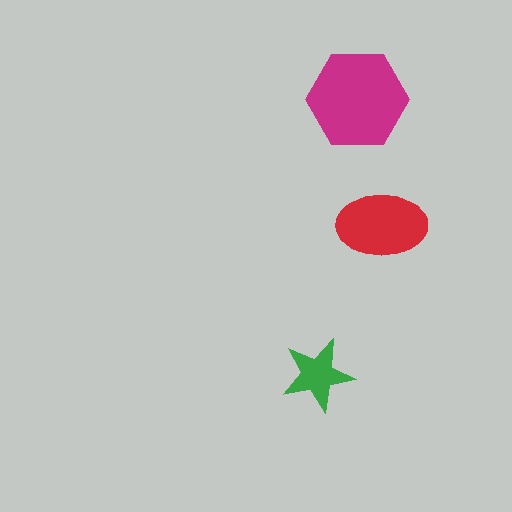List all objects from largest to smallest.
The magenta hexagon, the red ellipse, the green star.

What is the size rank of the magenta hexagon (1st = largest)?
1st.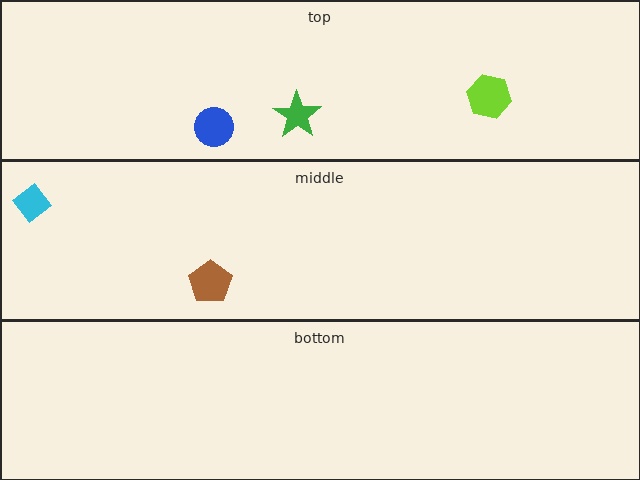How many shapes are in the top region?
3.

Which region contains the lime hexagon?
The top region.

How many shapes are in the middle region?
2.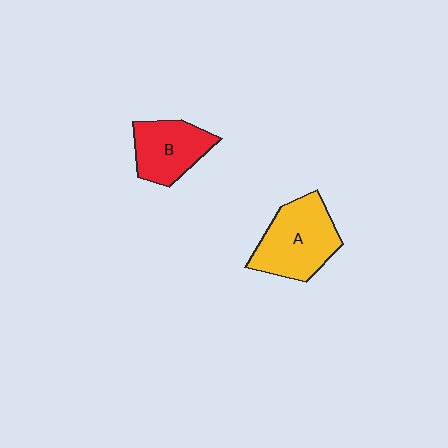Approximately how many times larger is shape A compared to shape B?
Approximately 1.3 times.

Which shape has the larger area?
Shape A (yellow).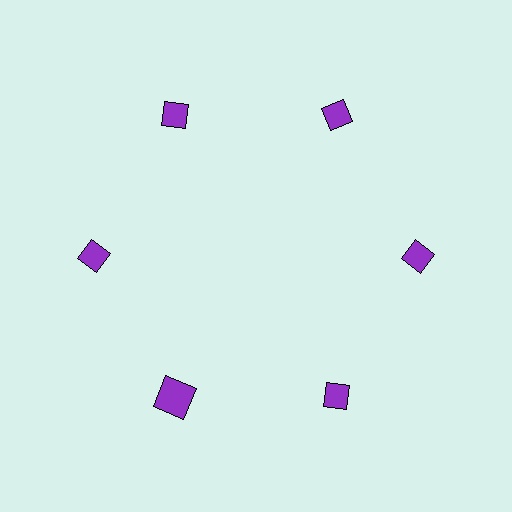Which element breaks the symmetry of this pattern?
The purple square at roughly the 7 o'clock position breaks the symmetry. All other shapes are purple diamonds.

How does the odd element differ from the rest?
It has a different shape: square instead of diamond.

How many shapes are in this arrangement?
There are 6 shapes arranged in a ring pattern.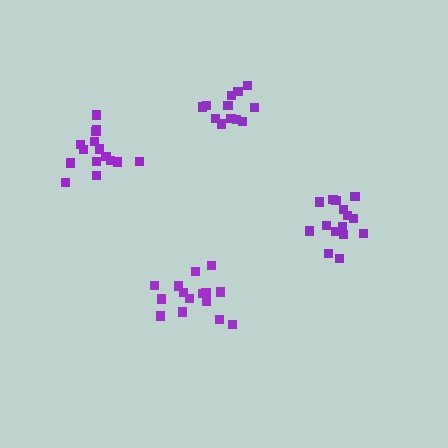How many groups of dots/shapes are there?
There are 4 groups.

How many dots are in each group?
Group 1: 16 dots, Group 2: 15 dots, Group 3: 12 dots, Group 4: 15 dots (58 total).